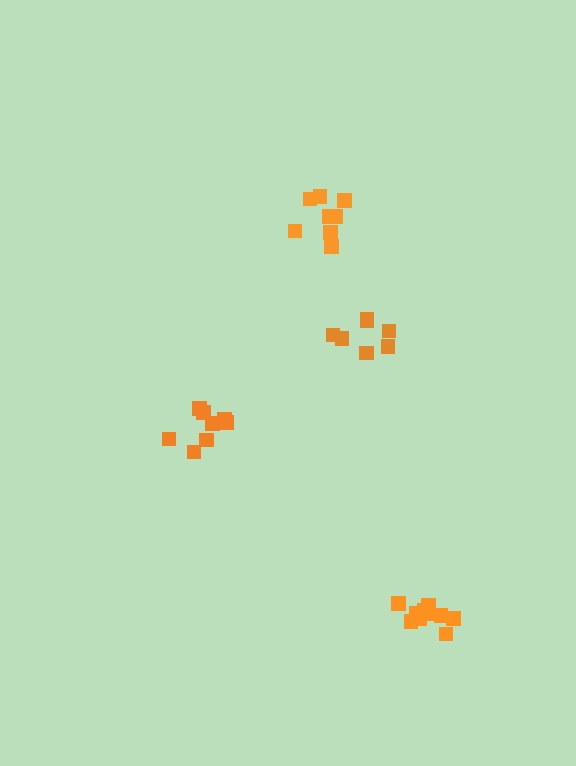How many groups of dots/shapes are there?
There are 4 groups.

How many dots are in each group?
Group 1: 7 dots, Group 2: 8 dots, Group 3: 8 dots, Group 4: 10 dots (33 total).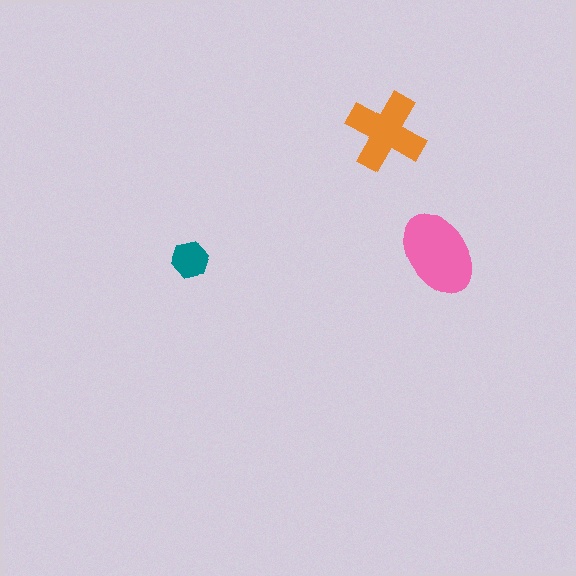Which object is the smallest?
The teal hexagon.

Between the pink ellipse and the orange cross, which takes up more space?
The pink ellipse.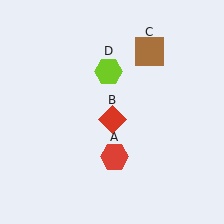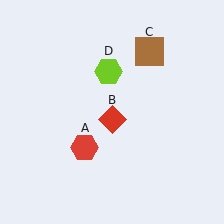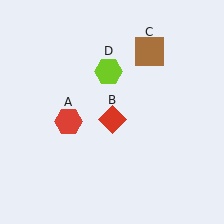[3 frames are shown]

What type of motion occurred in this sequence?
The red hexagon (object A) rotated clockwise around the center of the scene.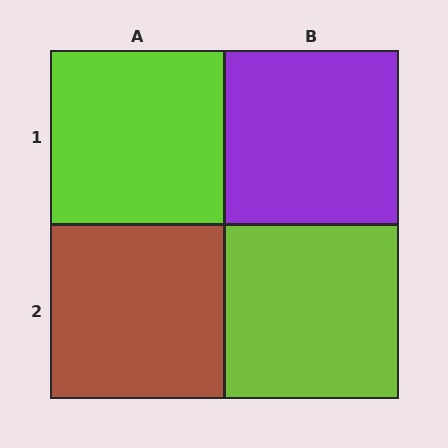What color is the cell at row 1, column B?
Purple.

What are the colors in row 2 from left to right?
Brown, lime.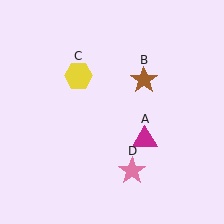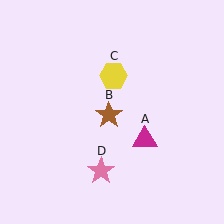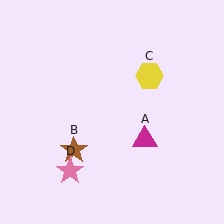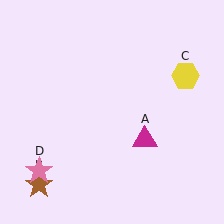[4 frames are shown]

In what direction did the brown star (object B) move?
The brown star (object B) moved down and to the left.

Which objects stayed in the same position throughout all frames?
Magenta triangle (object A) remained stationary.